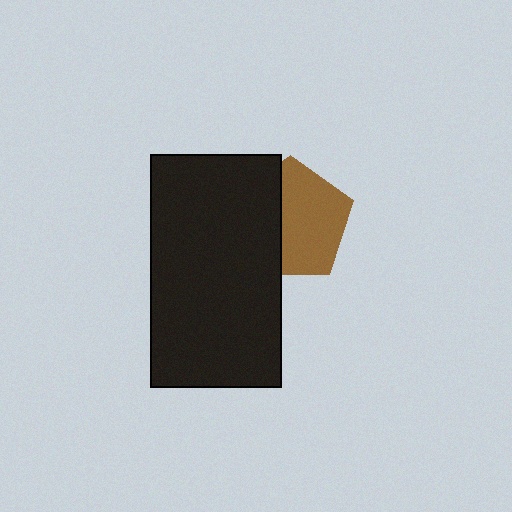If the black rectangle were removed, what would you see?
You would see the complete brown pentagon.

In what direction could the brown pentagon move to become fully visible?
The brown pentagon could move right. That would shift it out from behind the black rectangle entirely.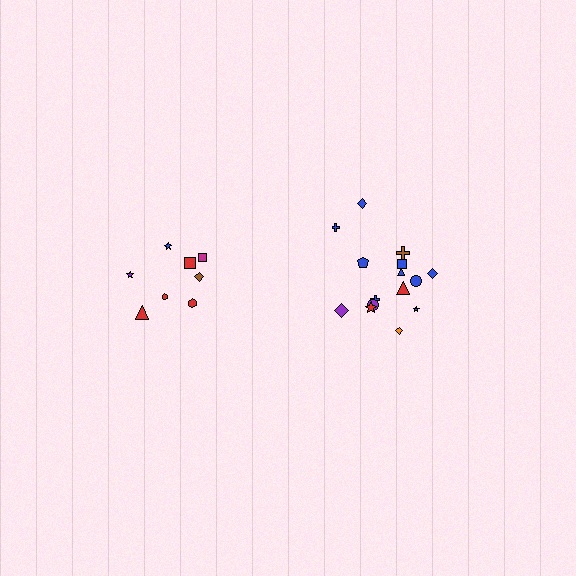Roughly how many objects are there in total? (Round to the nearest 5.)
Roughly 25 objects in total.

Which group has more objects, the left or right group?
The right group.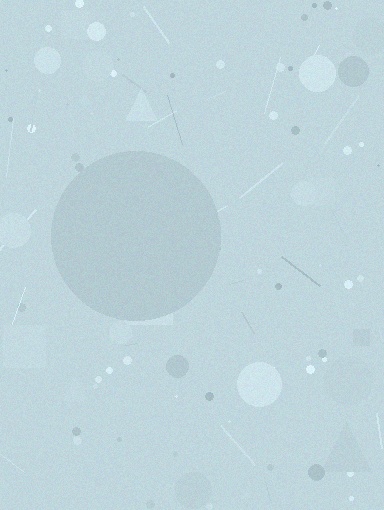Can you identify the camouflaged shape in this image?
The camouflaged shape is a circle.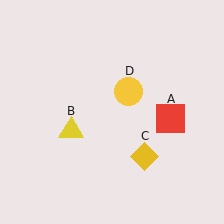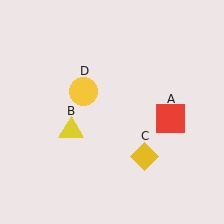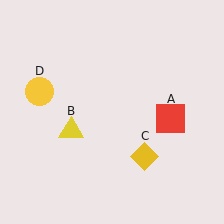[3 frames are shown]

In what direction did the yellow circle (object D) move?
The yellow circle (object D) moved left.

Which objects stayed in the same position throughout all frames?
Red square (object A) and yellow triangle (object B) and yellow diamond (object C) remained stationary.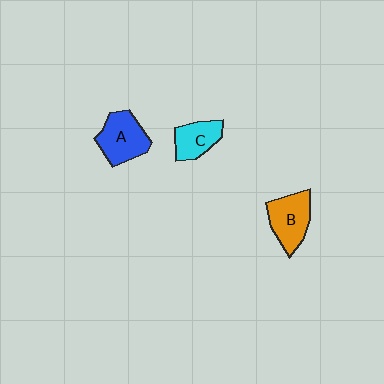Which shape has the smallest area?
Shape C (cyan).